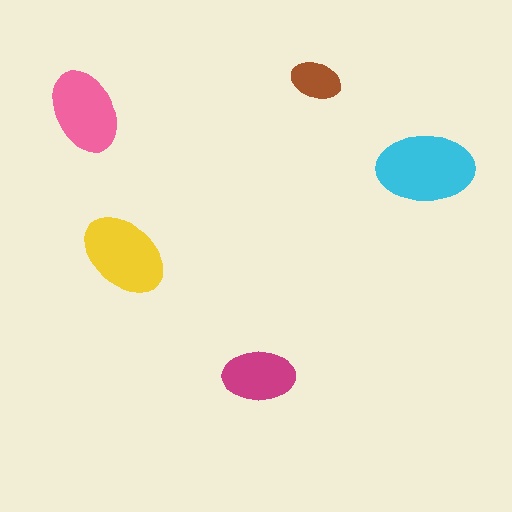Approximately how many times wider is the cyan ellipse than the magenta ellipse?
About 1.5 times wider.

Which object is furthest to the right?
The cyan ellipse is rightmost.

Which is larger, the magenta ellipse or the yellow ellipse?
The yellow one.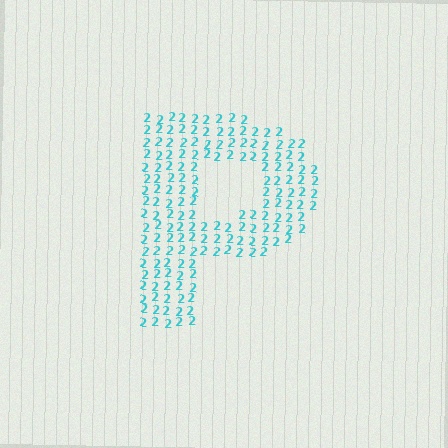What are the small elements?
The small elements are digit 2's.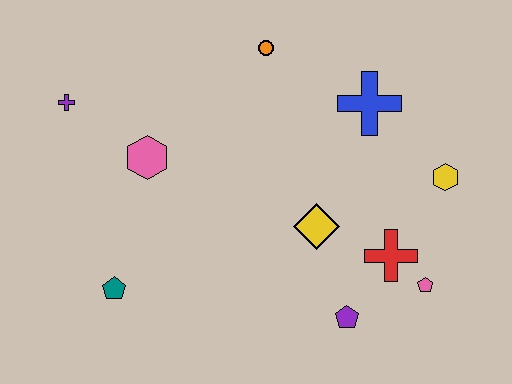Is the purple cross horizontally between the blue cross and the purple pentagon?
No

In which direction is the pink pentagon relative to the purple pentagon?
The pink pentagon is to the right of the purple pentagon.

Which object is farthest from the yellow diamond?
The purple cross is farthest from the yellow diamond.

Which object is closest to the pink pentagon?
The red cross is closest to the pink pentagon.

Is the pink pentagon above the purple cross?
No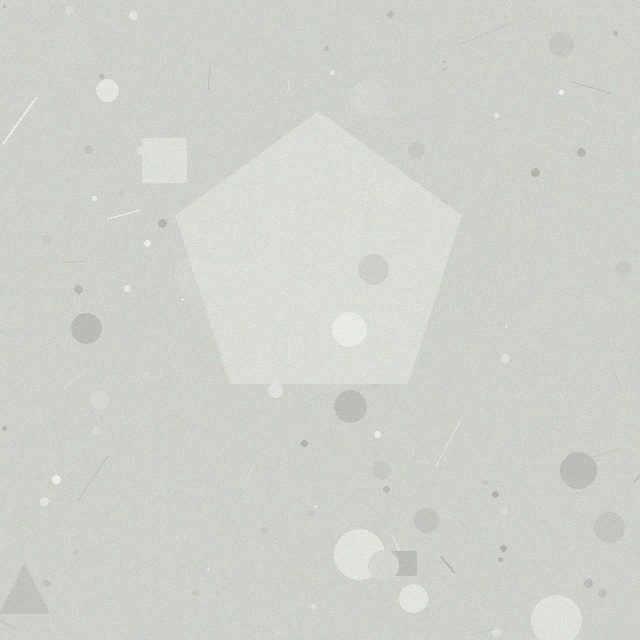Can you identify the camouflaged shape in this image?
The camouflaged shape is a pentagon.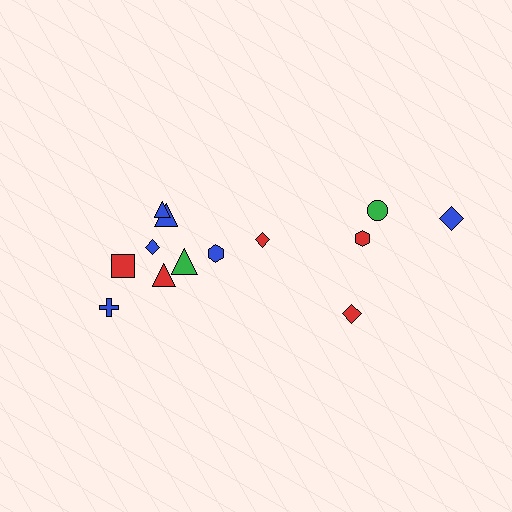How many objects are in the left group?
There are 8 objects.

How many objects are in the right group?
There are 5 objects.